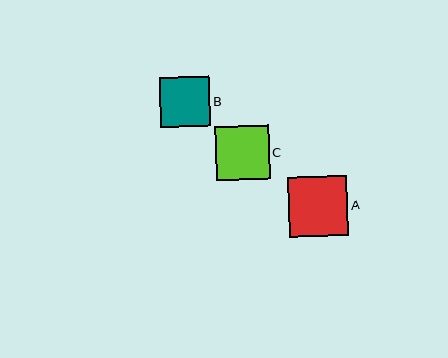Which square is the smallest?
Square B is the smallest with a size of approximately 50 pixels.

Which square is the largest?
Square A is the largest with a size of approximately 59 pixels.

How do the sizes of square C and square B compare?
Square C and square B are approximately the same size.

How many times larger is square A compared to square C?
Square A is approximately 1.1 times the size of square C.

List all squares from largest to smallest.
From largest to smallest: A, C, B.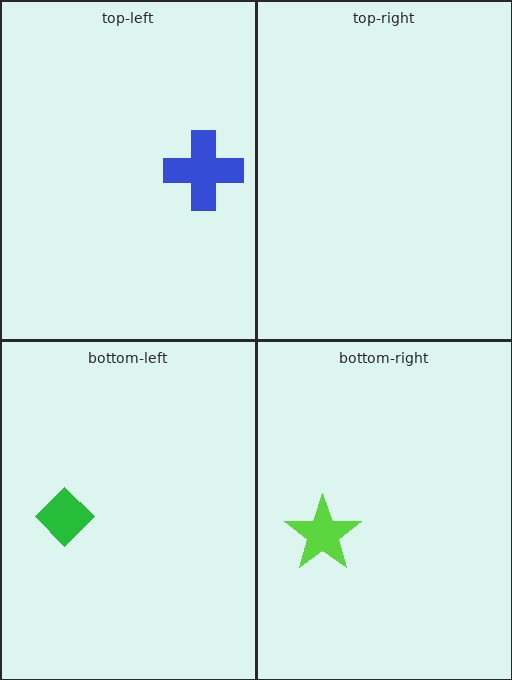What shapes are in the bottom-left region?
The green diamond.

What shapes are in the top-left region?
The blue cross.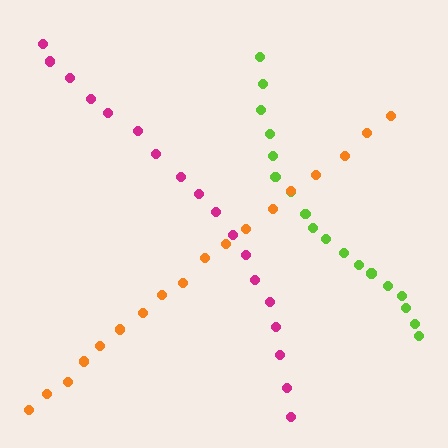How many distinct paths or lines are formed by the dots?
There are 3 distinct paths.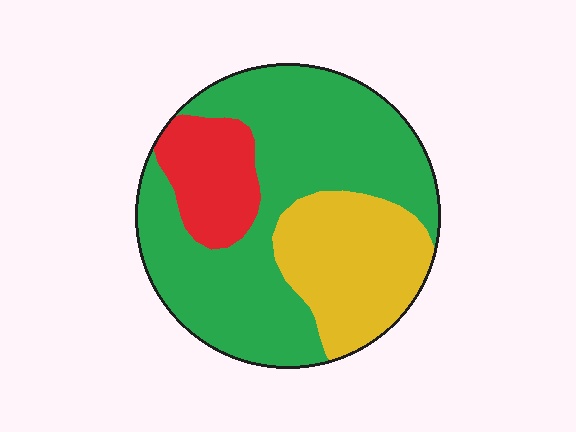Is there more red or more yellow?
Yellow.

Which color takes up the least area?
Red, at roughly 15%.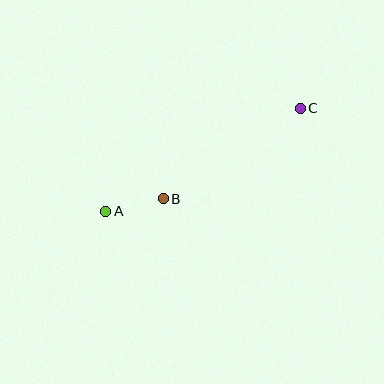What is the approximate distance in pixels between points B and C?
The distance between B and C is approximately 164 pixels.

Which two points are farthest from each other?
Points A and C are farthest from each other.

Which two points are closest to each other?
Points A and B are closest to each other.